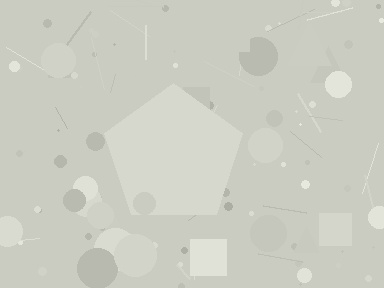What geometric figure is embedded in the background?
A pentagon is embedded in the background.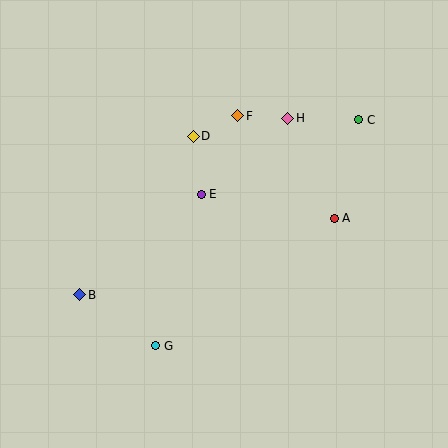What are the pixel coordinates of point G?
Point G is at (156, 346).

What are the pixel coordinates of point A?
Point A is at (334, 218).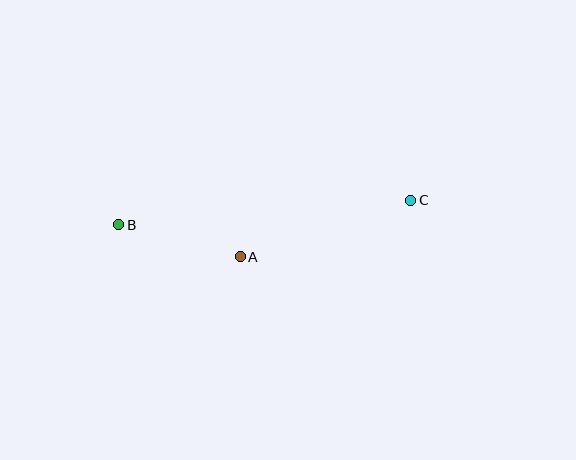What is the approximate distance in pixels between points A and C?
The distance between A and C is approximately 180 pixels.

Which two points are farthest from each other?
Points B and C are farthest from each other.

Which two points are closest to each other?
Points A and B are closest to each other.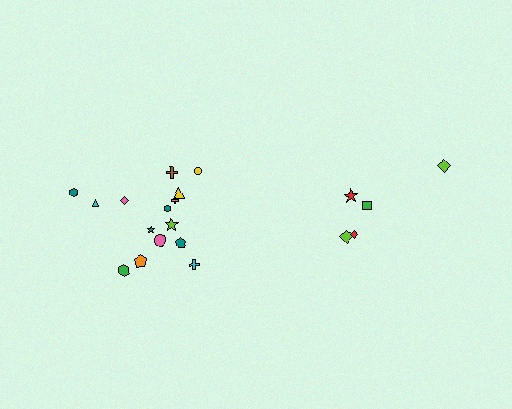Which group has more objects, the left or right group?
The left group.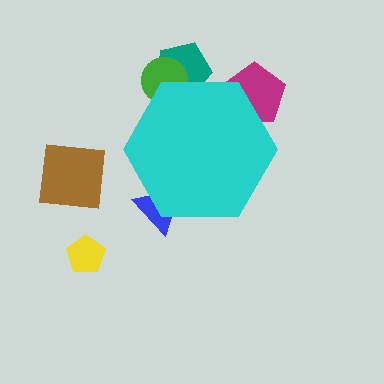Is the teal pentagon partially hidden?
Yes, the teal pentagon is partially hidden behind the cyan hexagon.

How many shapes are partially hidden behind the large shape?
4 shapes are partially hidden.